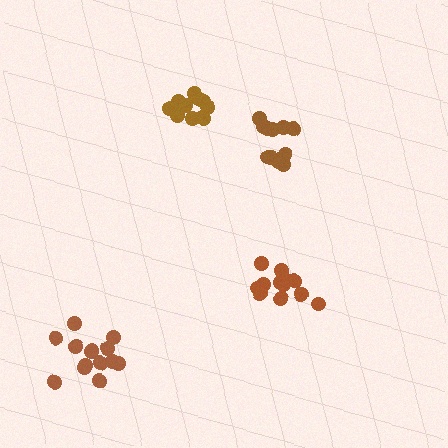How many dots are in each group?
Group 1: 14 dots, Group 2: 13 dots, Group 3: 11 dots, Group 4: 11 dots (49 total).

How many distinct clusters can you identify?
There are 4 distinct clusters.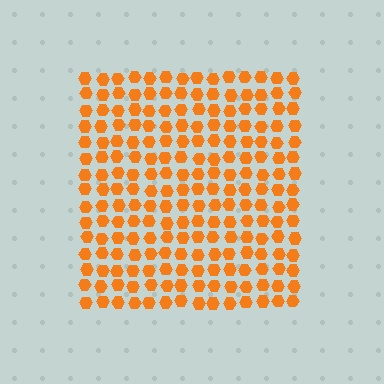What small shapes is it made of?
It is made of small hexagons.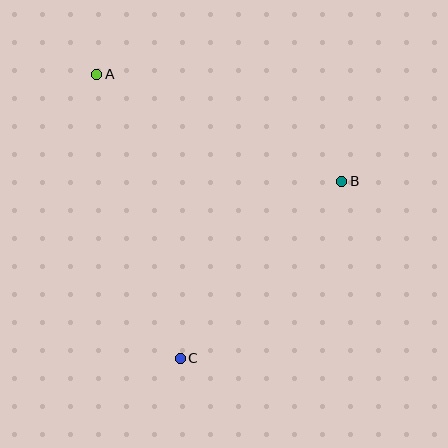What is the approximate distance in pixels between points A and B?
The distance between A and B is approximately 267 pixels.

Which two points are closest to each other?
Points B and C are closest to each other.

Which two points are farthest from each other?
Points A and C are farthest from each other.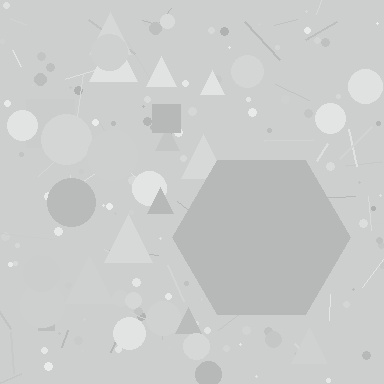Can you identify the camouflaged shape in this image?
The camouflaged shape is a hexagon.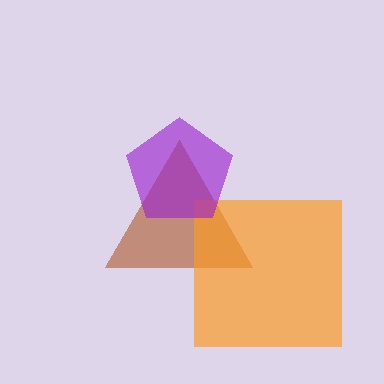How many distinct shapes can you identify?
There are 3 distinct shapes: a brown triangle, an orange square, a purple pentagon.